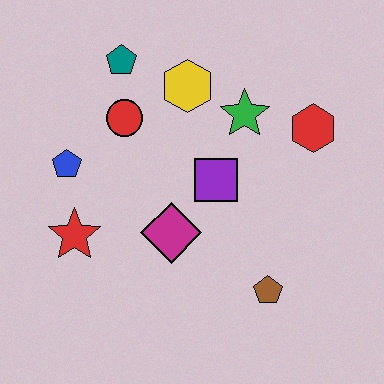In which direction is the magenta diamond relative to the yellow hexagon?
The magenta diamond is below the yellow hexagon.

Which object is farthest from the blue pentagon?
The red hexagon is farthest from the blue pentagon.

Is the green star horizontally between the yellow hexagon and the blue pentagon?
No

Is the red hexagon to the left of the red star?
No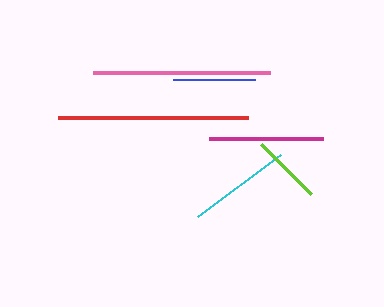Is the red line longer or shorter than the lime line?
The red line is longer than the lime line.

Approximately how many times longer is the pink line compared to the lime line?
The pink line is approximately 2.5 times the length of the lime line.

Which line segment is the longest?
The red line is the longest at approximately 189 pixels.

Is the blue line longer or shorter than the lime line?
The blue line is longer than the lime line.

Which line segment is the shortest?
The lime line is the shortest at approximately 70 pixels.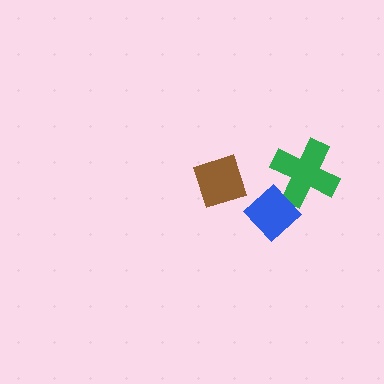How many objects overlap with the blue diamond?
1 object overlaps with the blue diamond.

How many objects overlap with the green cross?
1 object overlaps with the green cross.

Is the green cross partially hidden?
Yes, it is partially covered by another shape.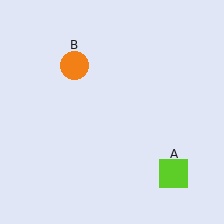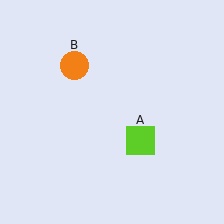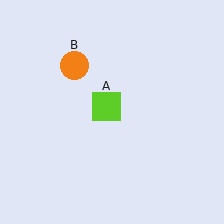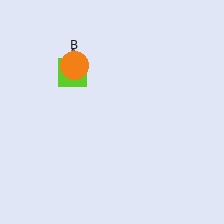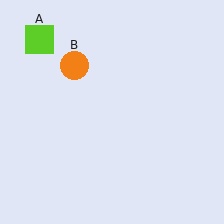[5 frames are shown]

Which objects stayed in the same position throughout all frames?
Orange circle (object B) remained stationary.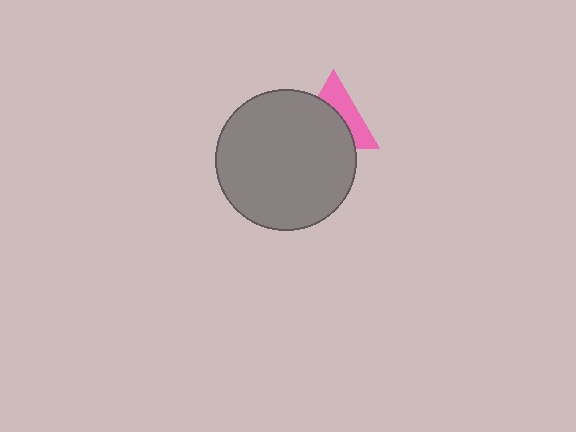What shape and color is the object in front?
The object in front is a gray circle.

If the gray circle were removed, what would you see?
You would see the complete pink triangle.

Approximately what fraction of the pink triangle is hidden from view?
Roughly 58% of the pink triangle is hidden behind the gray circle.